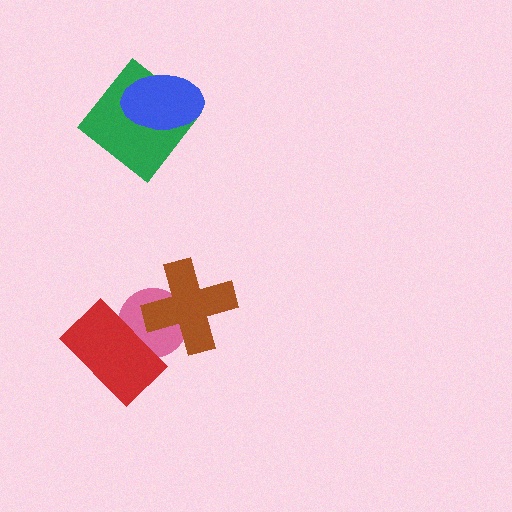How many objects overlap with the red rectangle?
1 object overlaps with the red rectangle.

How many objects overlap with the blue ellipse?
1 object overlaps with the blue ellipse.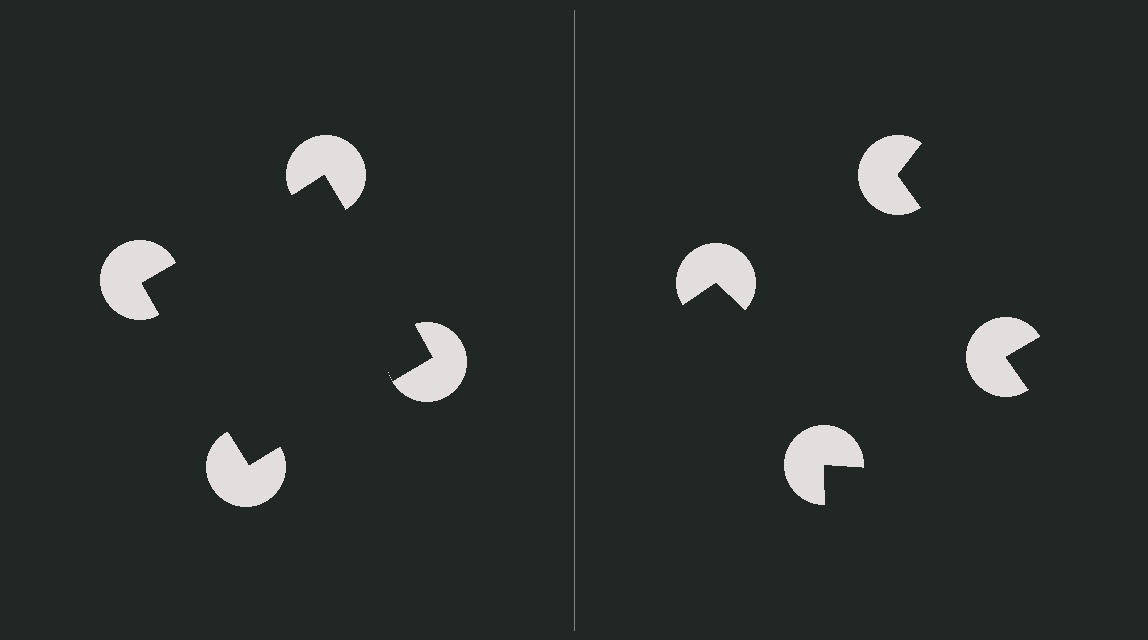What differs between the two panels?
The pac-man discs are positioned identically on both sides; only the wedge orientations differ. On the left they align to a square; on the right they are misaligned.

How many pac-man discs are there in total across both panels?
8 — 4 on each side.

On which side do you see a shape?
An illusory square appears on the left side. On the right side the wedge cuts are rotated, so no coherent shape forms.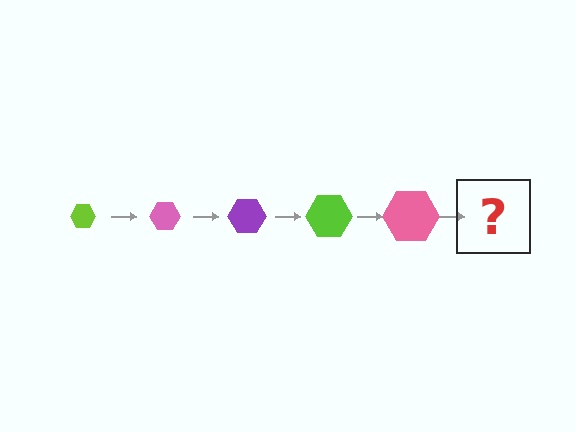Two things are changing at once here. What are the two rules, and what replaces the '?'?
The two rules are that the hexagon grows larger each step and the color cycles through lime, pink, and purple. The '?' should be a purple hexagon, larger than the previous one.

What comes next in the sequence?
The next element should be a purple hexagon, larger than the previous one.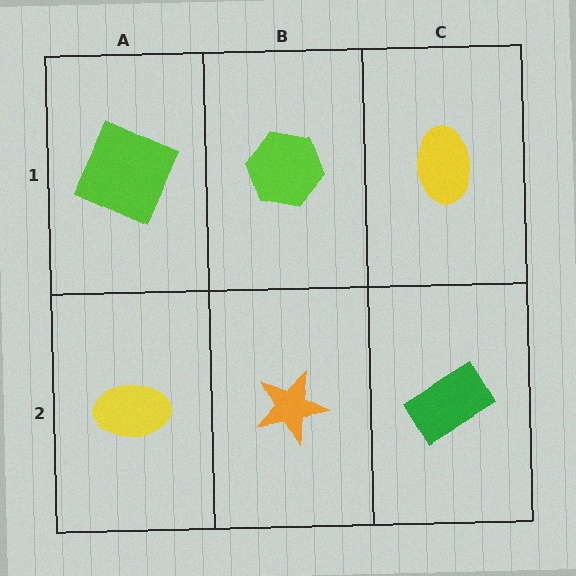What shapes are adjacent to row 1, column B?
An orange star (row 2, column B), a lime square (row 1, column A), a yellow ellipse (row 1, column C).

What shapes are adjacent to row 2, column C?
A yellow ellipse (row 1, column C), an orange star (row 2, column B).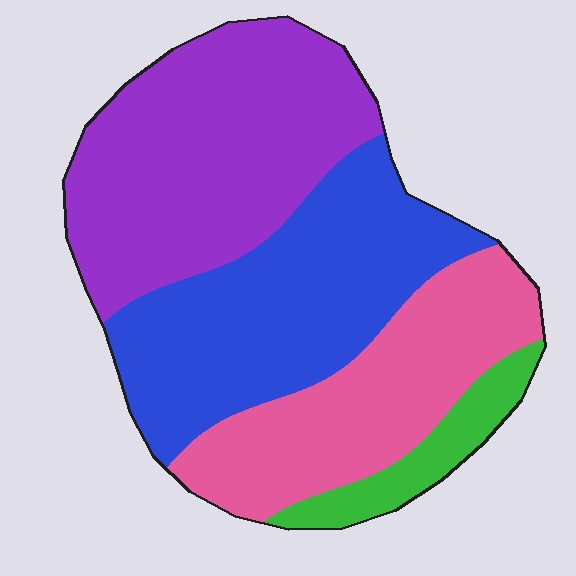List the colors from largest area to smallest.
From largest to smallest: purple, blue, pink, green.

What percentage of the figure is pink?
Pink covers roughly 25% of the figure.